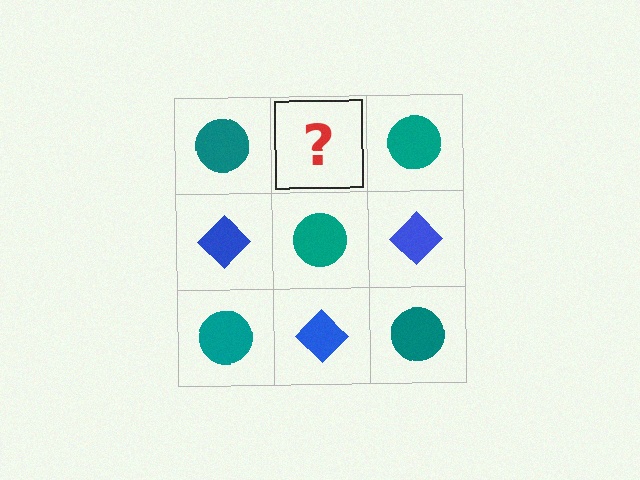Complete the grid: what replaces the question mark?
The question mark should be replaced with a blue diamond.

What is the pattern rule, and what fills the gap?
The rule is that it alternates teal circle and blue diamond in a checkerboard pattern. The gap should be filled with a blue diamond.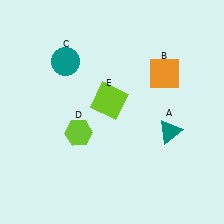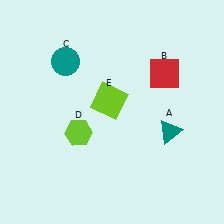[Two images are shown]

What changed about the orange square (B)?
In Image 1, B is orange. In Image 2, it changed to red.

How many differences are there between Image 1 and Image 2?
There is 1 difference between the two images.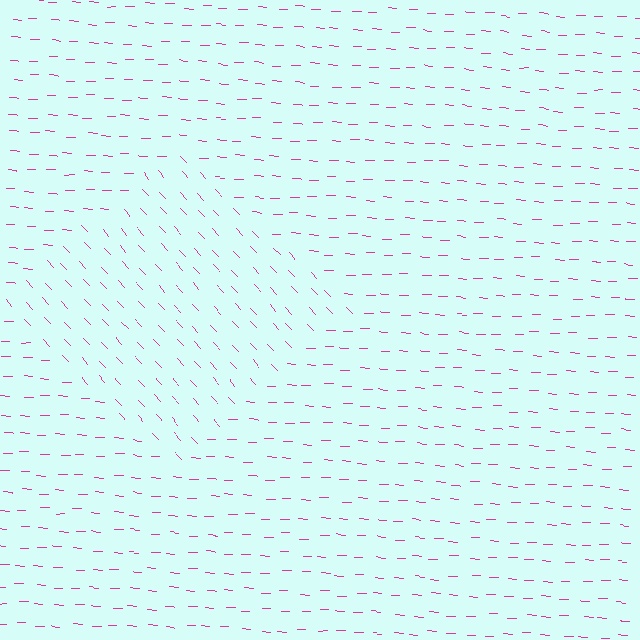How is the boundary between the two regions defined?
The boundary is defined purely by a change in line orientation (approximately 45 degrees difference). All lines are the same color and thickness.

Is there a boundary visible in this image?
Yes, there is a texture boundary formed by a change in line orientation.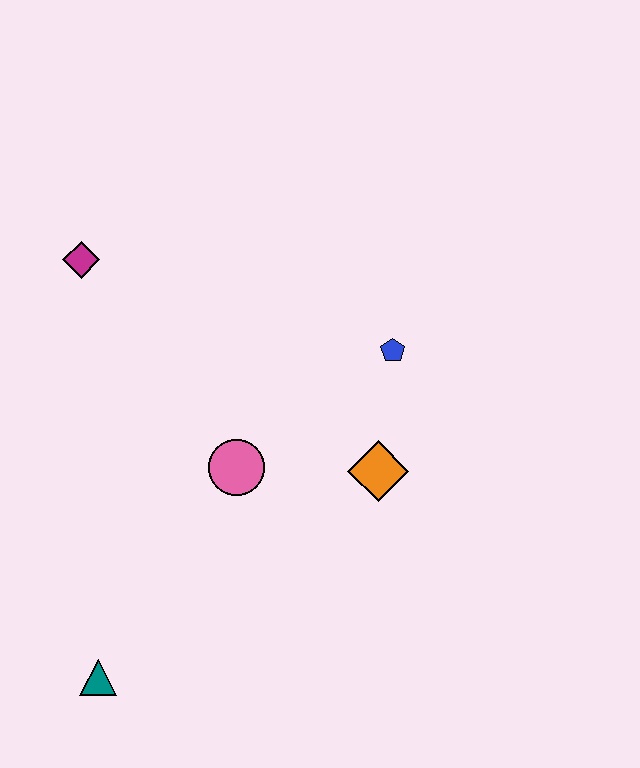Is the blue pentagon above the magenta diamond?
No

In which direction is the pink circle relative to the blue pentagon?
The pink circle is to the left of the blue pentagon.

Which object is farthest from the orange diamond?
The magenta diamond is farthest from the orange diamond.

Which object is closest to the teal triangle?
The pink circle is closest to the teal triangle.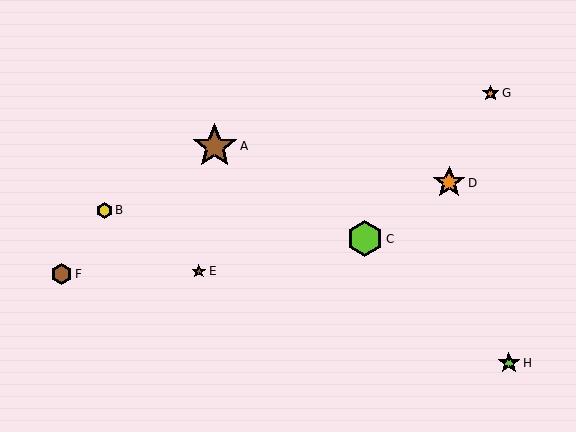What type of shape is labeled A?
Shape A is a brown star.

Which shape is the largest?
The brown star (labeled A) is the largest.